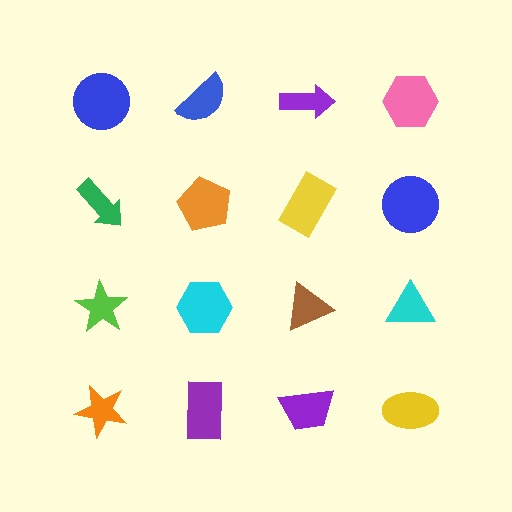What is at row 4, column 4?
A yellow ellipse.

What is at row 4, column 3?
A purple trapezoid.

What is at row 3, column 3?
A brown triangle.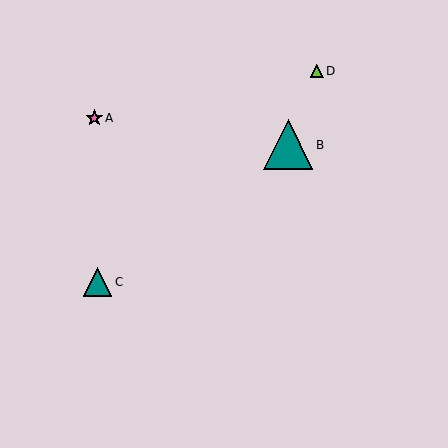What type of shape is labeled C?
Shape C is a teal triangle.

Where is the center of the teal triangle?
The center of the teal triangle is at (98, 282).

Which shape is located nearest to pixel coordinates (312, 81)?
The lime triangle (labeled D) at (317, 71) is nearest to that location.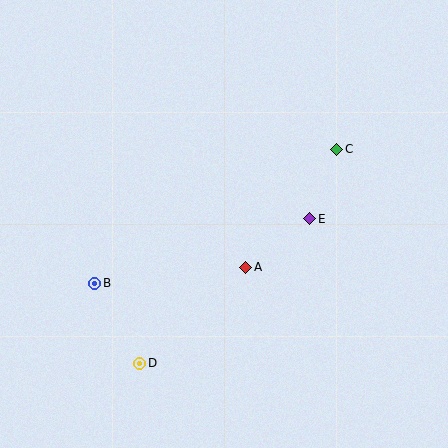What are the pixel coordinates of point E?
Point E is at (310, 219).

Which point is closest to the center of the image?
Point A at (246, 267) is closest to the center.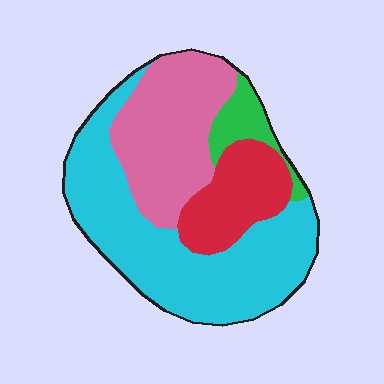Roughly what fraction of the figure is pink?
Pink takes up between a sixth and a third of the figure.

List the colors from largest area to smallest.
From largest to smallest: cyan, pink, red, green.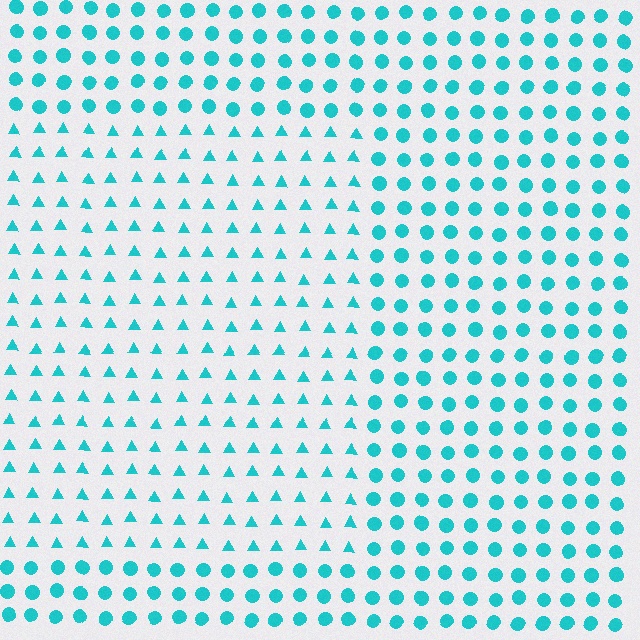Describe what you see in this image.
The image is filled with small cyan elements arranged in a uniform grid. A rectangle-shaped region contains triangles, while the surrounding area contains circles. The boundary is defined purely by the change in element shape.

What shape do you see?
I see a rectangle.